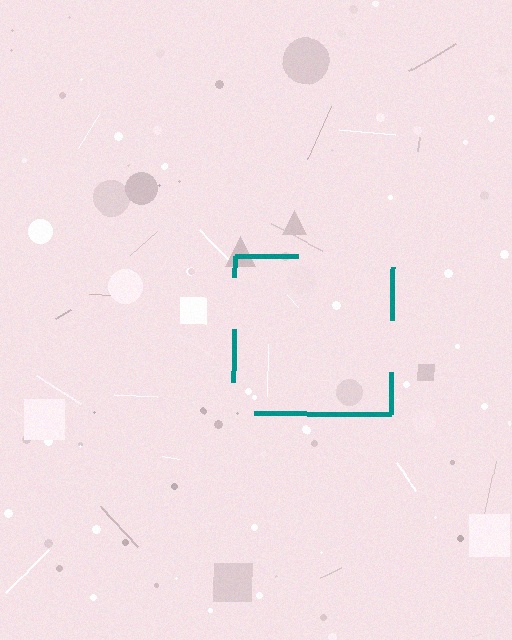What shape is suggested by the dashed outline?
The dashed outline suggests a square.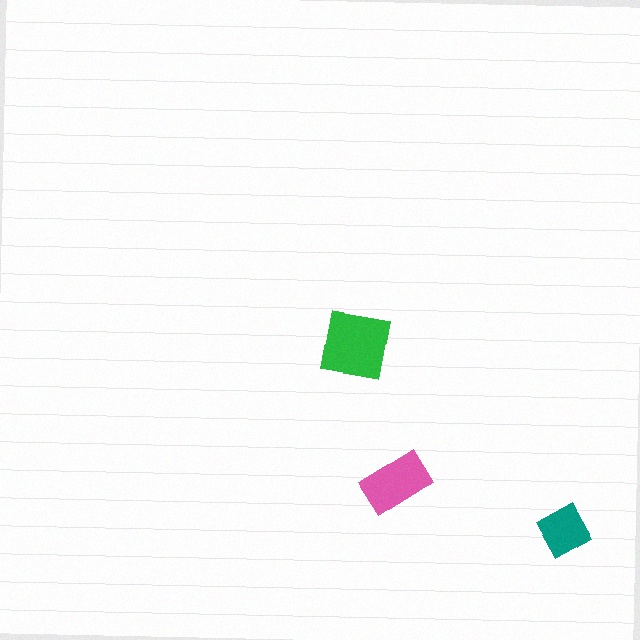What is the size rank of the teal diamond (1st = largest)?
3rd.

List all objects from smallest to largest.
The teal diamond, the pink rectangle, the green square.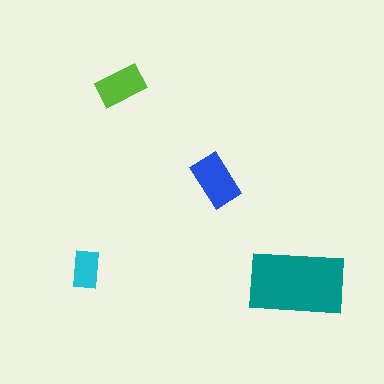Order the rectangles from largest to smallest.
the teal one, the blue one, the lime one, the cyan one.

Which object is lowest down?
The teal rectangle is bottommost.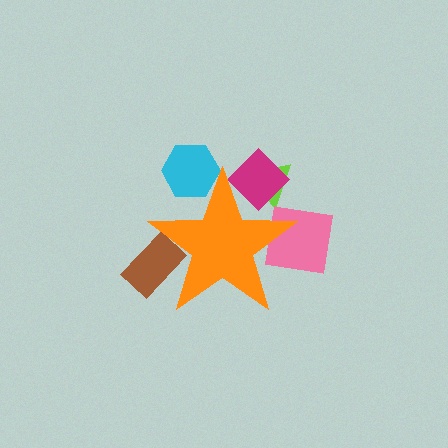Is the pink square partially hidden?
Yes, the pink square is partially hidden behind the orange star.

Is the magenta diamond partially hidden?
Yes, the magenta diamond is partially hidden behind the orange star.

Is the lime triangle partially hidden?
Yes, the lime triangle is partially hidden behind the orange star.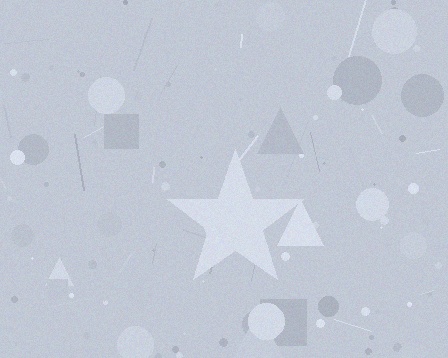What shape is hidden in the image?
A star is hidden in the image.